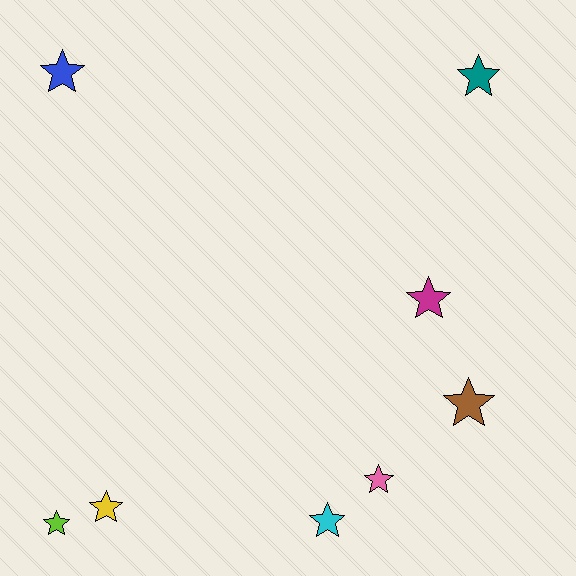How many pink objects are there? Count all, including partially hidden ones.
There is 1 pink object.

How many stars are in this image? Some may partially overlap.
There are 8 stars.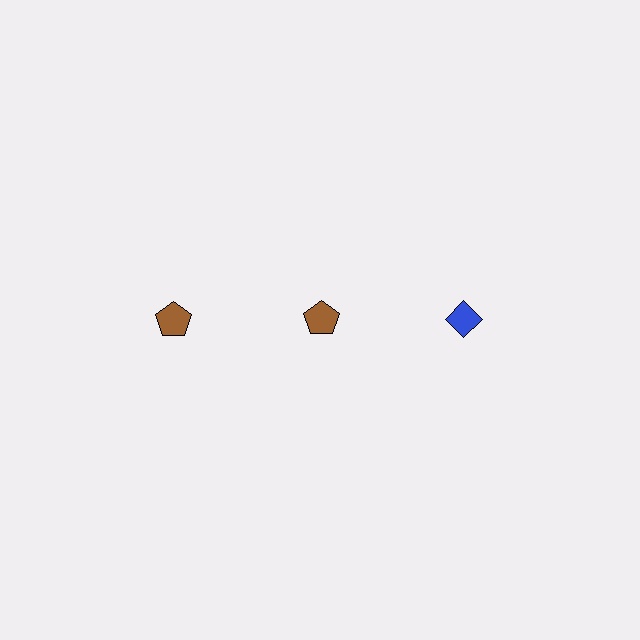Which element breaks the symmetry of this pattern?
The blue diamond in the top row, center column breaks the symmetry. All other shapes are brown pentagons.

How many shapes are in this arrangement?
There are 3 shapes arranged in a grid pattern.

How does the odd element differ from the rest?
It differs in both color (blue instead of brown) and shape (diamond instead of pentagon).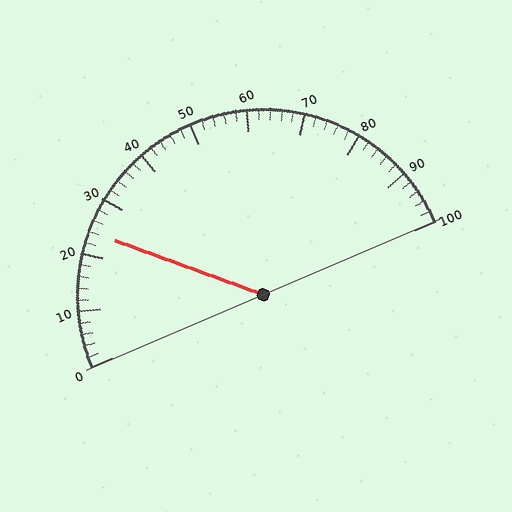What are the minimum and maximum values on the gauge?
The gauge ranges from 0 to 100.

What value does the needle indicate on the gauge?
The needle indicates approximately 24.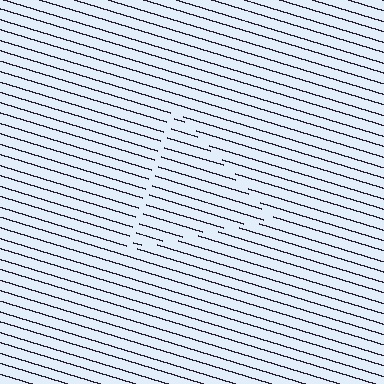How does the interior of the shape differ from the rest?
The interior of the shape contains the same grating, shifted by half a period — the contour is defined by the phase discontinuity where line-ends from the inner and outer gratings abut.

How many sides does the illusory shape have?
3 sides — the line-ends trace a triangle.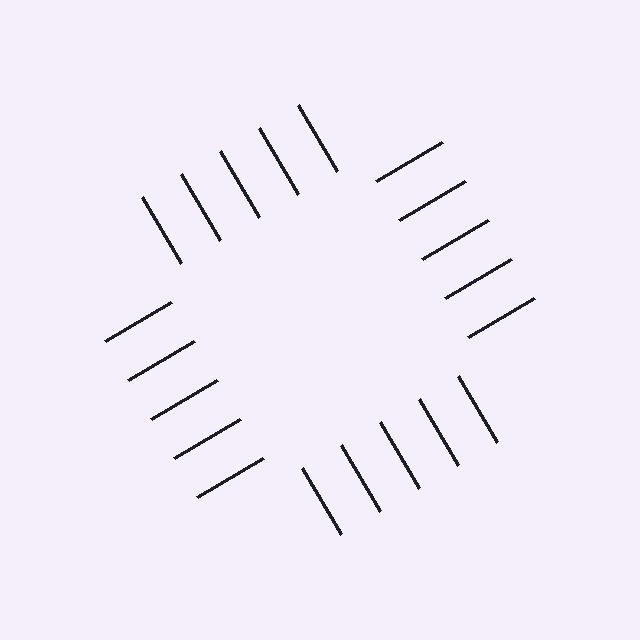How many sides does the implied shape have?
4 sides — the line-ends trace a square.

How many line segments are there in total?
20 — 5 along each of the 4 edges.